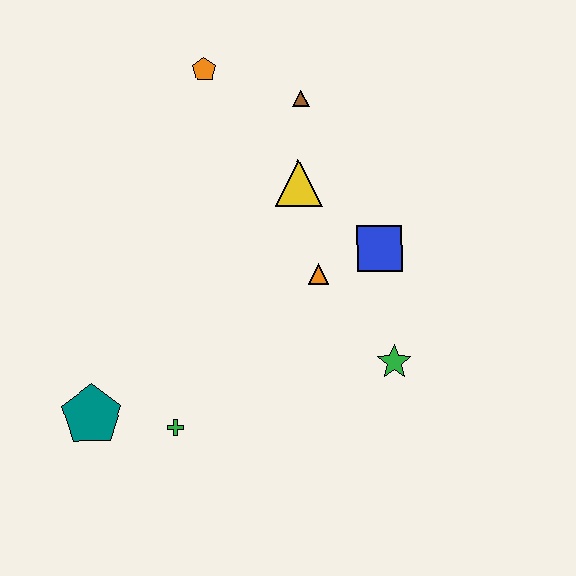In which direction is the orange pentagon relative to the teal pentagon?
The orange pentagon is above the teal pentagon.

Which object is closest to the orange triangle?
The blue square is closest to the orange triangle.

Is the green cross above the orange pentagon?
No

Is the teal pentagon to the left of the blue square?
Yes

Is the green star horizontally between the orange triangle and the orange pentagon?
No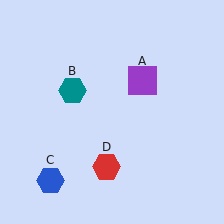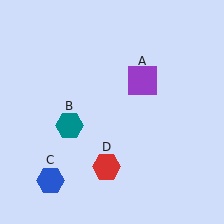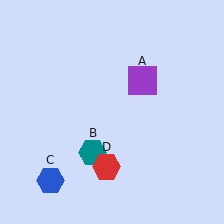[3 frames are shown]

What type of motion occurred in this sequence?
The teal hexagon (object B) rotated counterclockwise around the center of the scene.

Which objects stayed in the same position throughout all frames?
Purple square (object A) and blue hexagon (object C) and red hexagon (object D) remained stationary.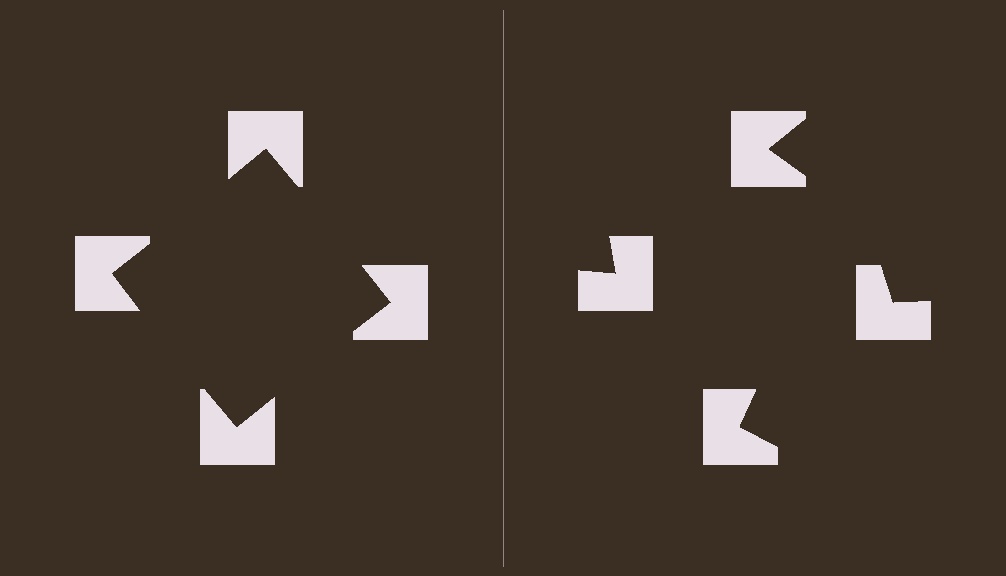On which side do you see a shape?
An illusory square appears on the left side. On the right side the wedge cuts are rotated, so no coherent shape forms.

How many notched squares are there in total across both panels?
8 — 4 on each side.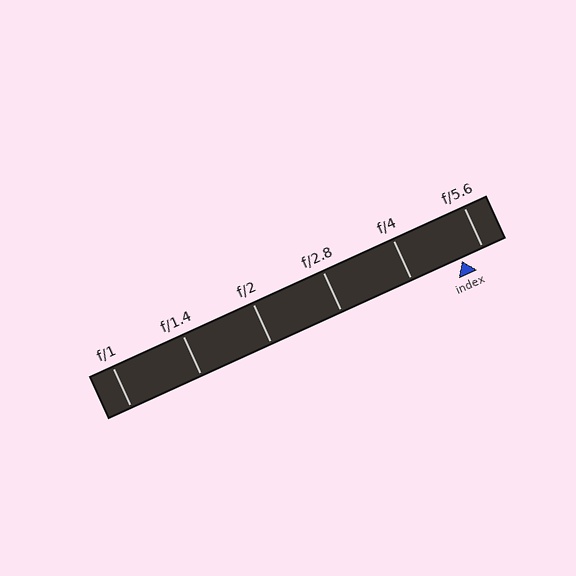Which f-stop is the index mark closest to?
The index mark is closest to f/5.6.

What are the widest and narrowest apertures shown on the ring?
The widest aperture shown is f/1 and the narrowest is f/5.6.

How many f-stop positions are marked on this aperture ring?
There are 6 f-stop positions marked.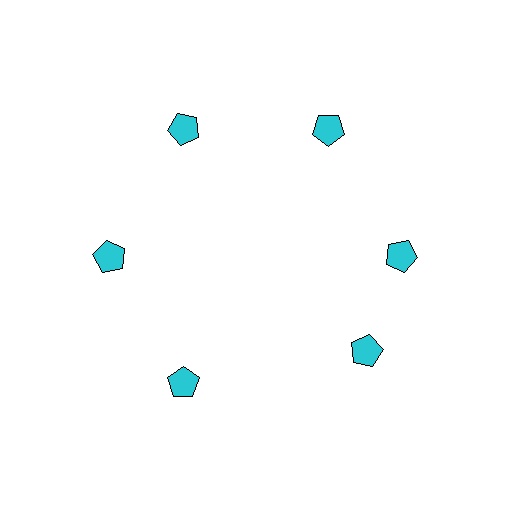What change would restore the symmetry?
The symmetry would be restored by rotating it back into even spacing with its neighbors so that all 6 pentagons sit at equal angles and equal distance from the center.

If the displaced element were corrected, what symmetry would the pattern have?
It would have 6-fold rotational symmetry — the pattern would map onto itself every 60 degrees.